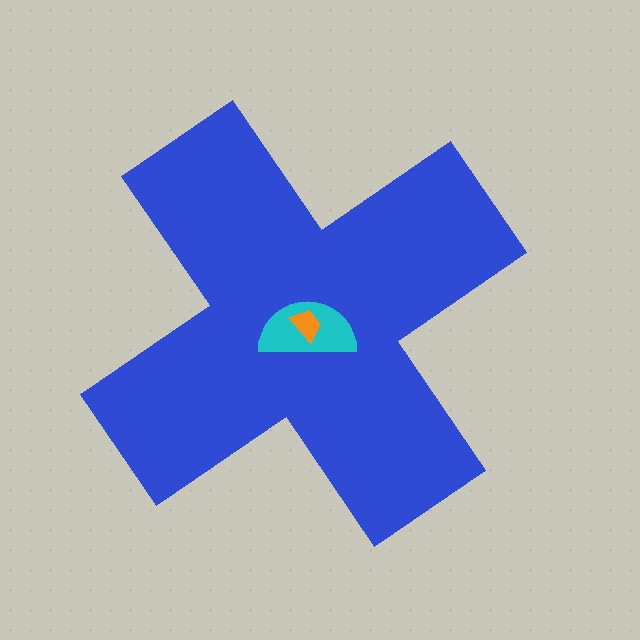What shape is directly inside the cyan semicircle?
The orange trapezoid.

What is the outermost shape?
The blue cross.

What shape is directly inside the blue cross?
The cyan semicircle.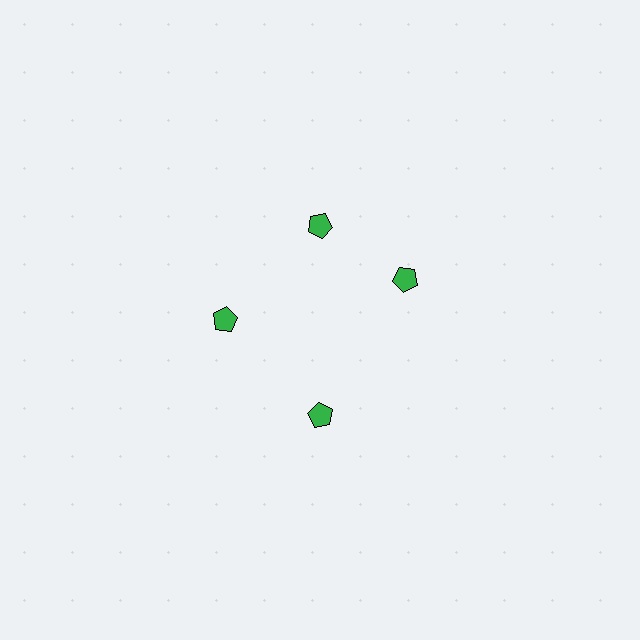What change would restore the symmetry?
The symmetry would be restored by rotating it back into even spacing with its neighbors so that all 4 pentagons sit at equal angles and equal distance from the center.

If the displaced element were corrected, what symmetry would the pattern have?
It would have 4-fold rotational symmetry — the pattern would map onto itself every 90 degrees.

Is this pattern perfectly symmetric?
No. The 4 green pentagons are arranged in a ring, but one element near the 3 o'clock position is rotated out of alignment along the ring, breaking the 4-fold rotational symmetry.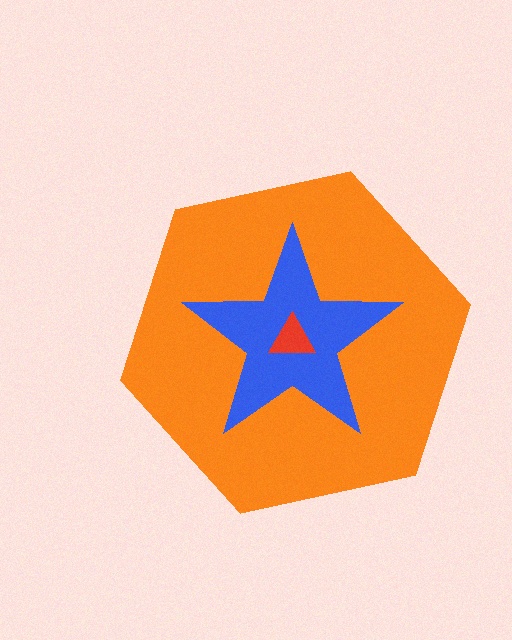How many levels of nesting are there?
3.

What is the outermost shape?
The orange hexagon.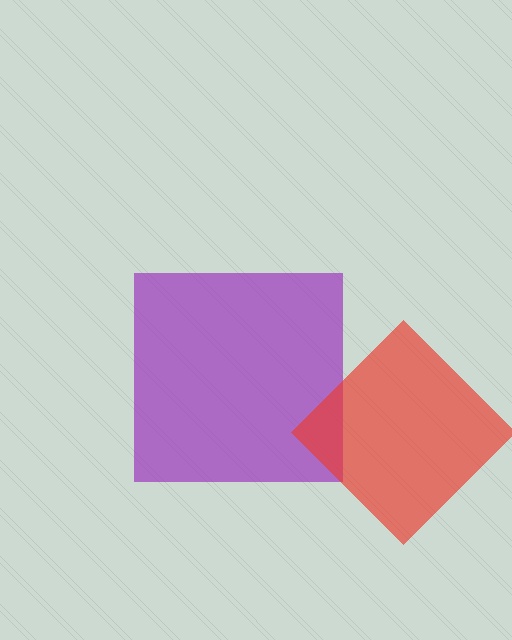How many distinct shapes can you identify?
There are 2 distinct shapes: a purple square, a red diamond.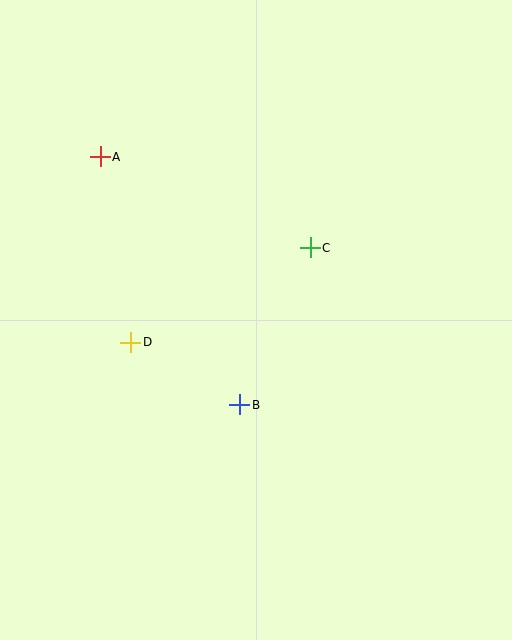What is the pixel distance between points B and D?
The distance between B and D is 126 pixels.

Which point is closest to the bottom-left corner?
Point D is closest to the bottom-left corner.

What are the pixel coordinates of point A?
Point A is at (100, 157).